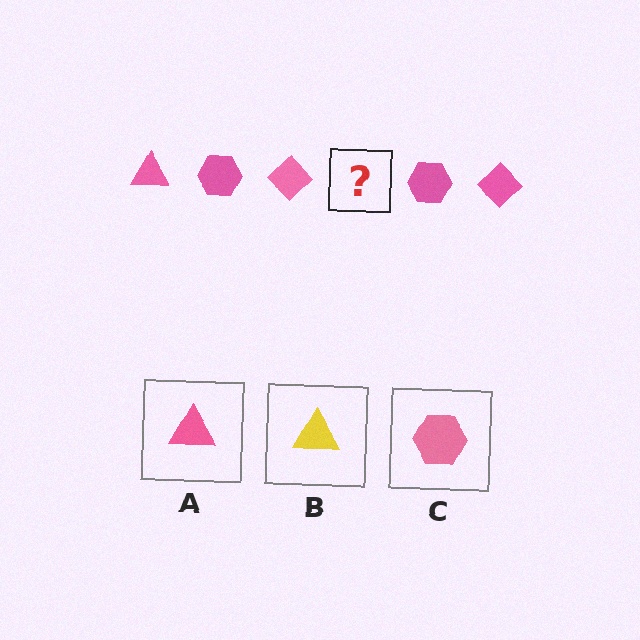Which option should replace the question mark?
Option A.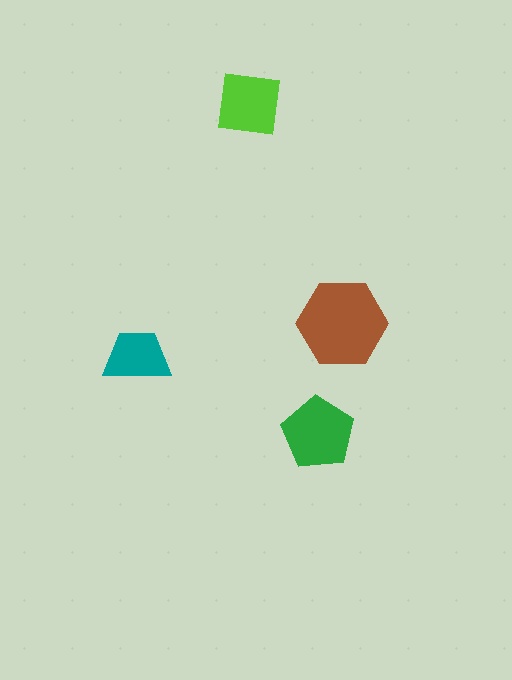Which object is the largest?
The brown hexagon.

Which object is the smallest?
The teal trapezoid.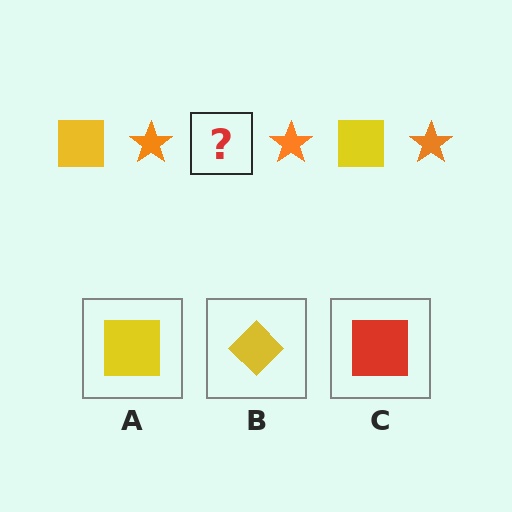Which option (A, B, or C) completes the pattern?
A.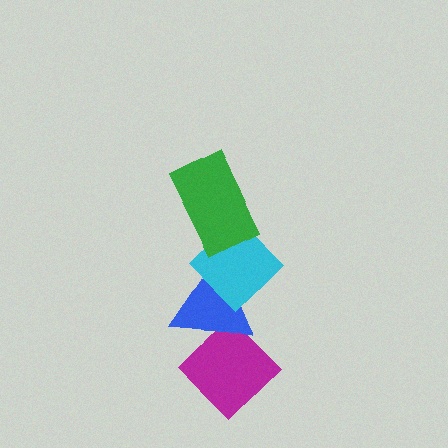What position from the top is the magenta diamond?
The magenta diamond is 4th from the top.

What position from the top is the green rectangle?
The green rectangle is 1st from the top.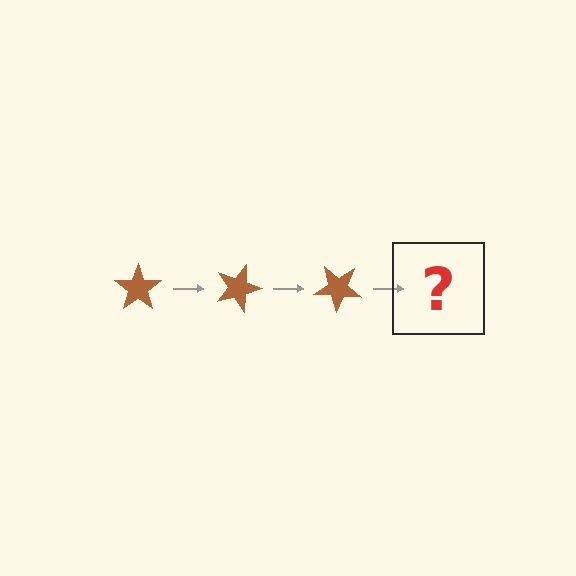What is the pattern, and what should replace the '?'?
The pattern is that the star rotates 20 degrees each step. The '?' should be a brown star rotated 60 degrees.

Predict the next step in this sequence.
The next step is a brown star rotated 60 degrees.